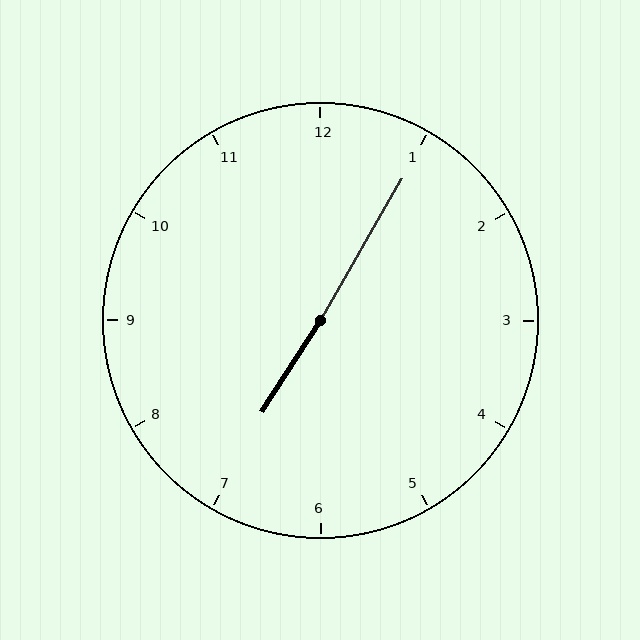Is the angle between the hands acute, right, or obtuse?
It is obtuse.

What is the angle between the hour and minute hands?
Approximately 178 degrees.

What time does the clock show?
7:05.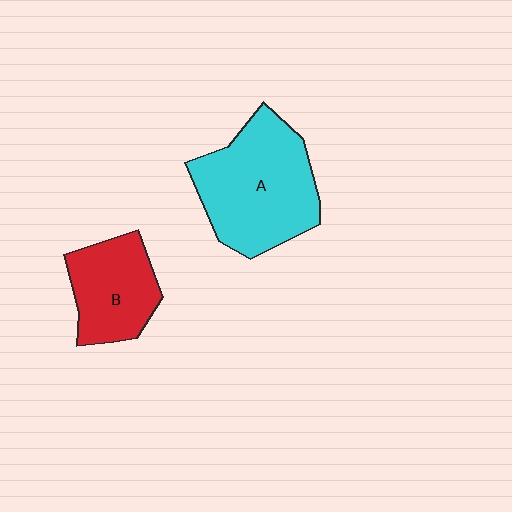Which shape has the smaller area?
Shape B (red).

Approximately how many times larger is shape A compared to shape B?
Approximately 1.6 times.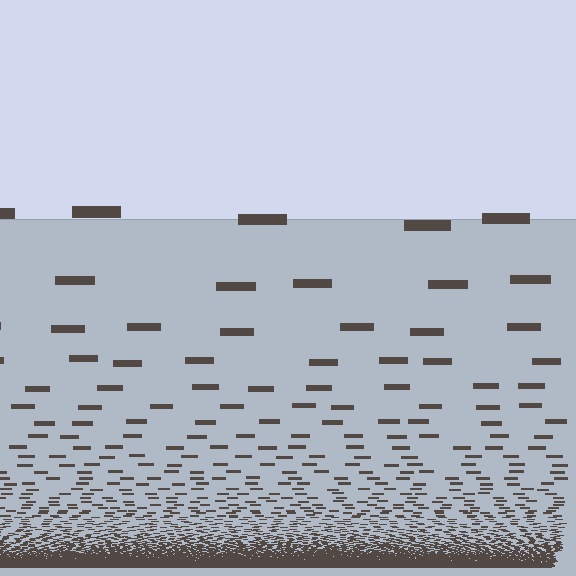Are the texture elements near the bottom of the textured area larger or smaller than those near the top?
Smaller. The gradient is inverted — elements near the bottom are smaller and denser.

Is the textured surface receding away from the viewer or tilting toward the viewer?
The surface appears to tilt toward the viewer. Texture elements get larger and sparser toward the top.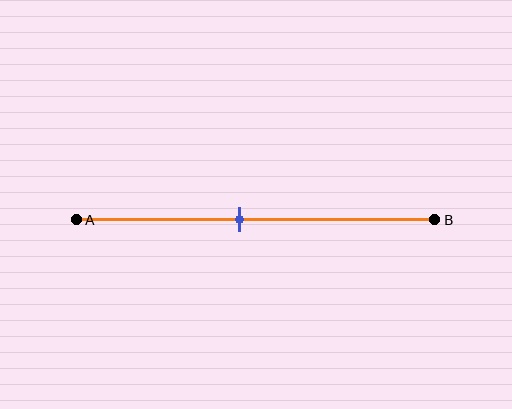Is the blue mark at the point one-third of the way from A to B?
No, the mark is at about 45% from A, not at the 33% one-third point.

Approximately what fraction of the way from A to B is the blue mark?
The blue mark is approximately 45% of the way from A to B.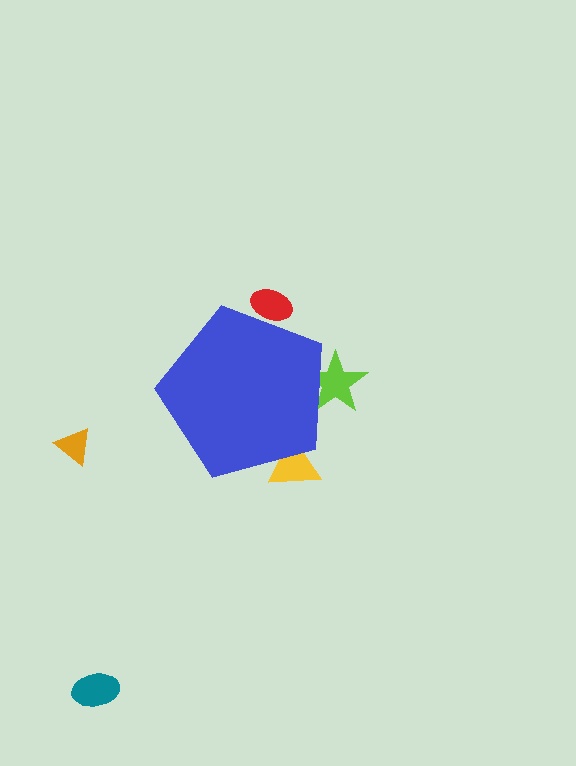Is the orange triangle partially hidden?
No, the orange triangle is fully visible.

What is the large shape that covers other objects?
A blue pentagon.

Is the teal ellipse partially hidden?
No, the teal ellipse is fully visible.